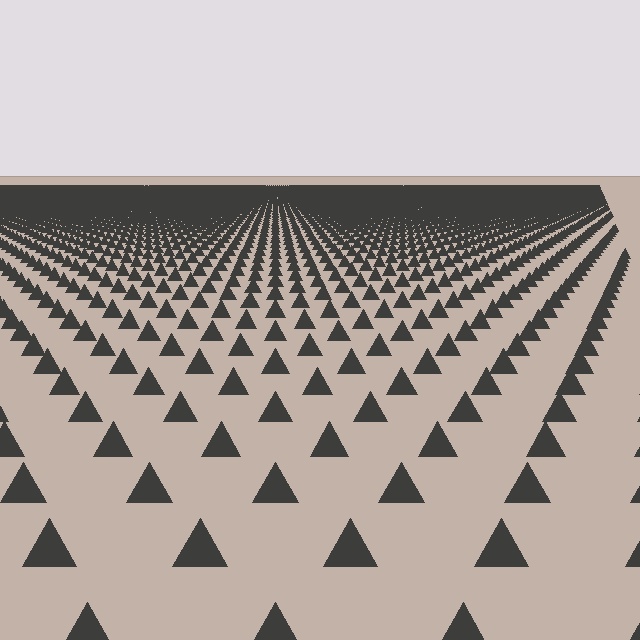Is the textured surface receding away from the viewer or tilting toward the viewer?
The surface is receding away from the viewer. Texture elements get smaller and denser toward the top.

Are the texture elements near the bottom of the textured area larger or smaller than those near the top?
Larger. Near the bottom, elements are closer to the viewer and appear at a bigger on-screen size.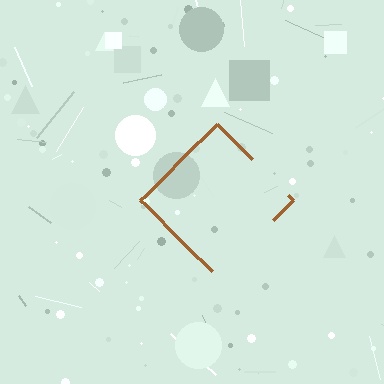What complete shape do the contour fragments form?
The contour fragments form a diamond.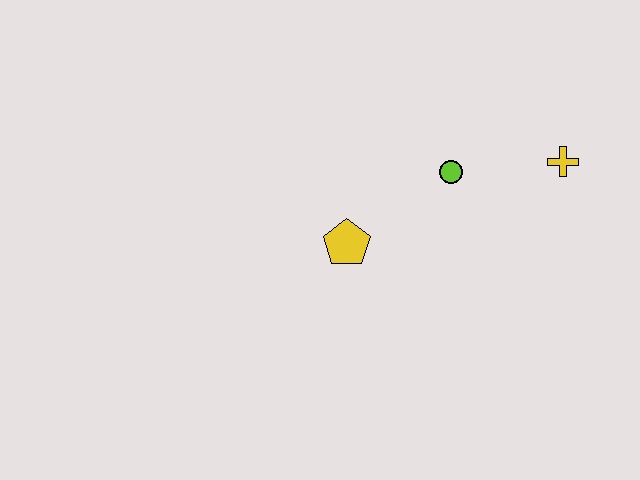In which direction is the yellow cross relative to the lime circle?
The yellow cross is to the right of the lime circle.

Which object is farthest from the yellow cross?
The yellow pentagon is farthest from the yellow cross.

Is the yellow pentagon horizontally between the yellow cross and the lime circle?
No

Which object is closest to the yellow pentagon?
The lime circle is closest to the yellow pentagon.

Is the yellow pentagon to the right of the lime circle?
No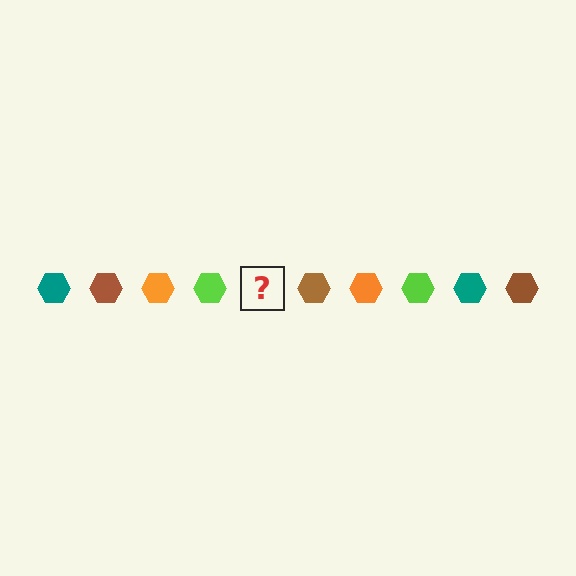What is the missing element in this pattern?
The missing element is a teal hexagon.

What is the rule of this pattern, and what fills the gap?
The rule is that the pattern cycles through teal, brown, orange, lime hexagons. The gap should be filled with a teal hexagon.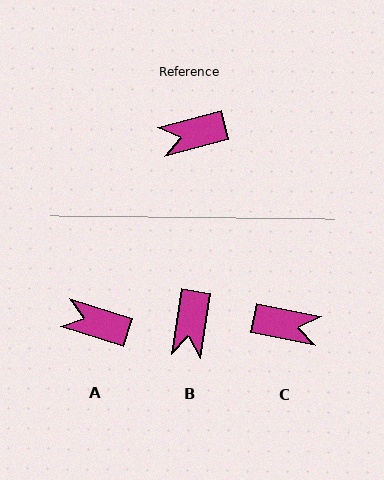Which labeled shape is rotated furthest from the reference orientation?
C, about 153 degrees away.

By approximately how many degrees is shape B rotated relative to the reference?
Approximately 66 degrees counter-clockwise.